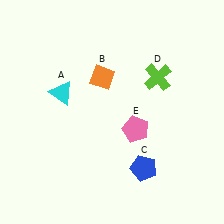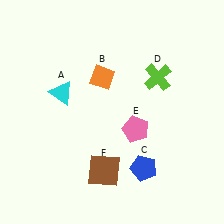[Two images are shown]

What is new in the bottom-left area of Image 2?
A brown square (F) was added in the bottom-left area of Image 2.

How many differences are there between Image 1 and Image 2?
There is 1 difference between the two images.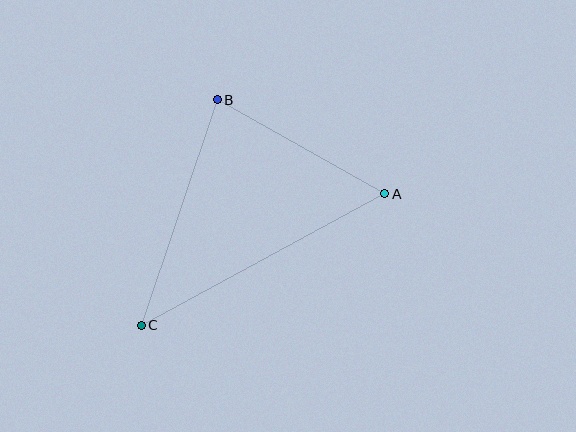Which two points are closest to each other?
Points A and B are closest to each other.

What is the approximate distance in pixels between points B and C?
The distance between B and C is approximately 238 pixels.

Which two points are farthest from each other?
Points A and C are farthest from each other.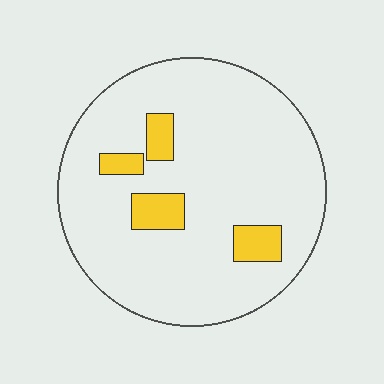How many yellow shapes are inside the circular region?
4.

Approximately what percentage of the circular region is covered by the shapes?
Approximately 10%.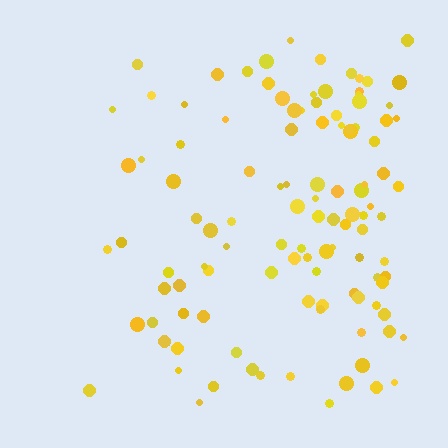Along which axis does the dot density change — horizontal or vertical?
Horizontal.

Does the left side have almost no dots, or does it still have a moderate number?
Still a moderate number, just noticeably fewer than the right.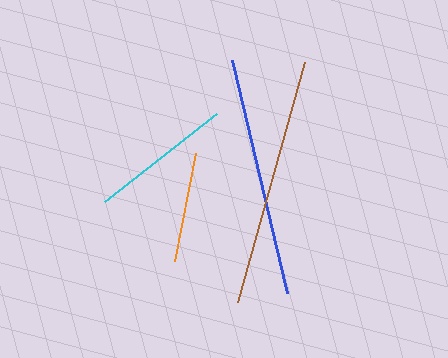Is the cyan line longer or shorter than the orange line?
The cyan line is longer than the orange line.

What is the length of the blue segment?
The blue segment is approximately 239 pixels long.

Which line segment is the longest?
The brown line is the longest at approximately 249 pixels.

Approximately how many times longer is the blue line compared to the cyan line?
The blue line is approximately 1.7 times the length of the cyan line.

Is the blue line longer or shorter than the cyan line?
The blue line is longer than the cyan line.